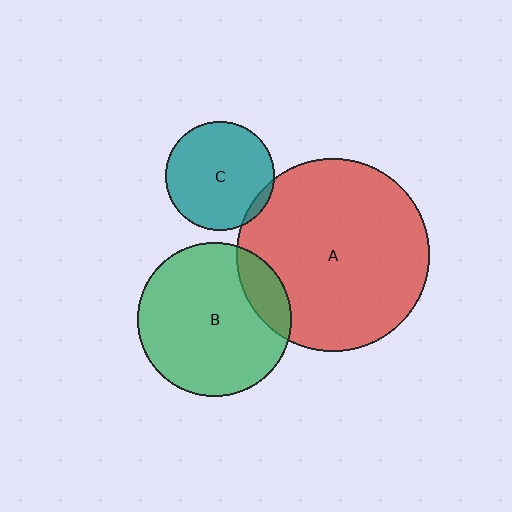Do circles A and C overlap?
Yes.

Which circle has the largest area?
Circle A (red).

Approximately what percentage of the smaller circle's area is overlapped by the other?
Approximately 5%.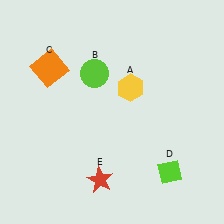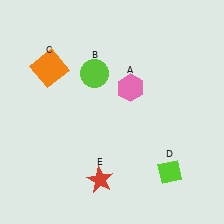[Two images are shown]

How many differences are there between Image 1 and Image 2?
There is 1 difference between the two images.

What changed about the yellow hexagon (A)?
In Image 1, A is yellow. In Image 2, it changed to pink.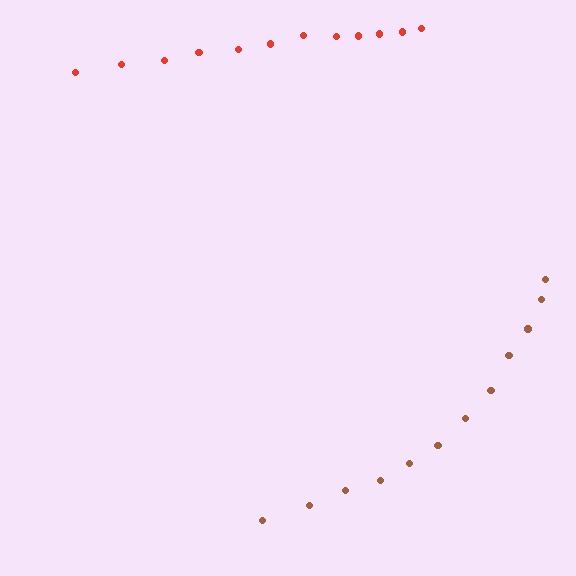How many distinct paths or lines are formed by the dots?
There are 2 distinct paths.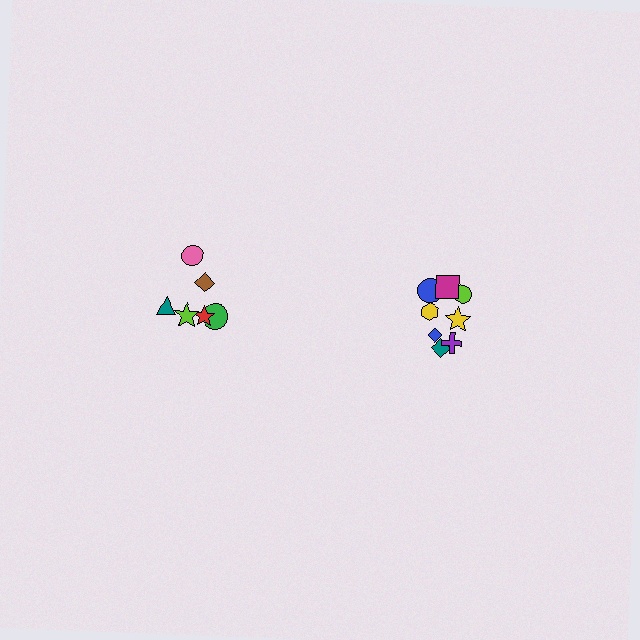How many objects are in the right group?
There are 8 objects.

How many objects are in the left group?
There are 6 objects.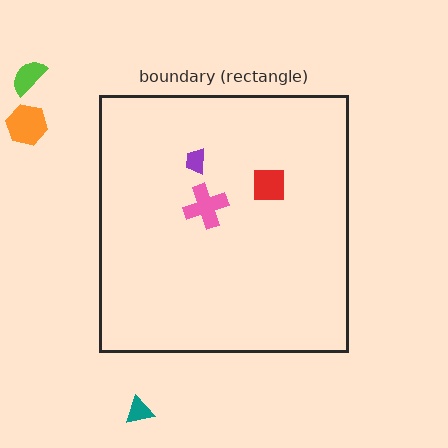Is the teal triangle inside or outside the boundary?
Outside.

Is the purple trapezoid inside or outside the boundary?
Inside.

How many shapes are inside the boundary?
3 inside, 3 outside.